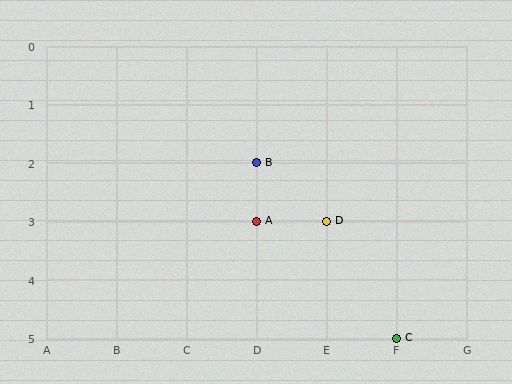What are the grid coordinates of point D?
Point D is at grid coordinates (E, 3).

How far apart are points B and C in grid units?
Points B and C are 2 columns and 3 rows apart (about 3.6 grid units diagonally).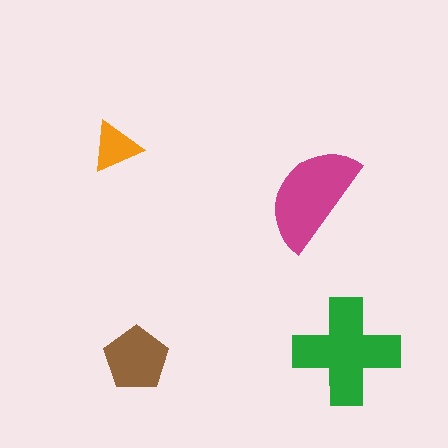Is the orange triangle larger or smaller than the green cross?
Smaller.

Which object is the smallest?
The orange triangle.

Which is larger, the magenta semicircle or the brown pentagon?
The magenta semicircle.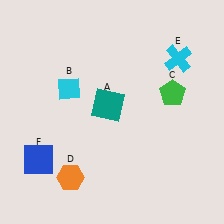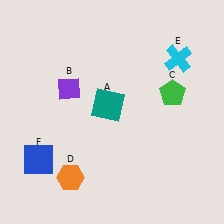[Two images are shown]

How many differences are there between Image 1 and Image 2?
There is 1 difference between the two images.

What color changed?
The diamond (B) changed from cyan in Image 1 to purple in Image 2.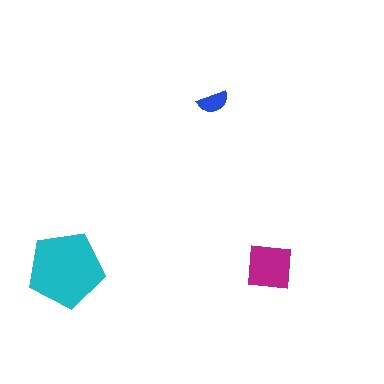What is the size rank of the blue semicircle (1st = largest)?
3rd.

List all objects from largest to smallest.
The cyan pentagon, the magenta square, the blue semicircle.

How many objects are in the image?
There are 3 objects in the image.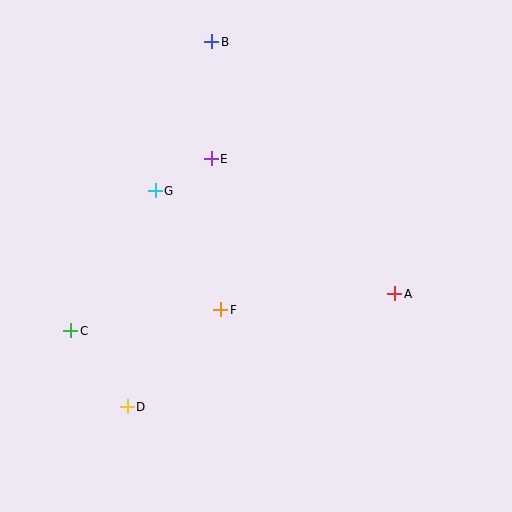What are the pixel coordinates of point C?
Point C is at (71, 331).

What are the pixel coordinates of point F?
Point F is at (221, 310).